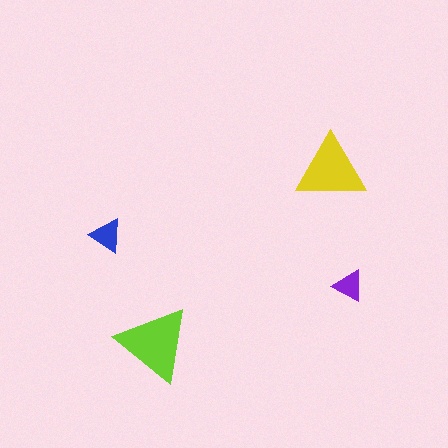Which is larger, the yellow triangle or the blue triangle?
The yellow one.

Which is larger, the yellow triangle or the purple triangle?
The yellow one.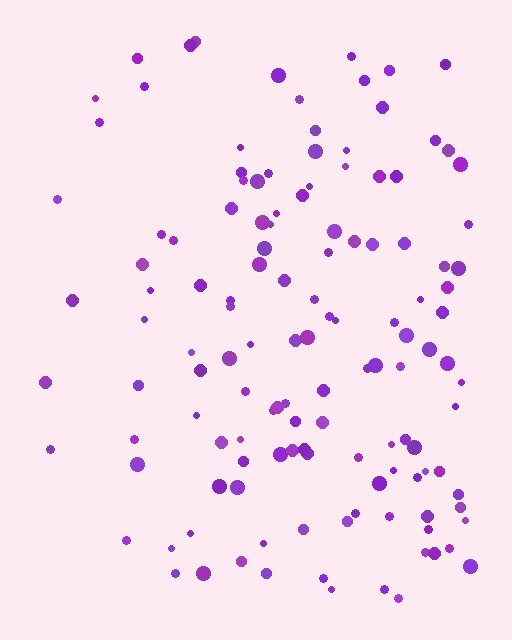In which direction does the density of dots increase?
From left to right, with the right side densest.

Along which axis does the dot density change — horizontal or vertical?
Horizontal.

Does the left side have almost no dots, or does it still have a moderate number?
Still a moderate number, just noticeably fewer than the right.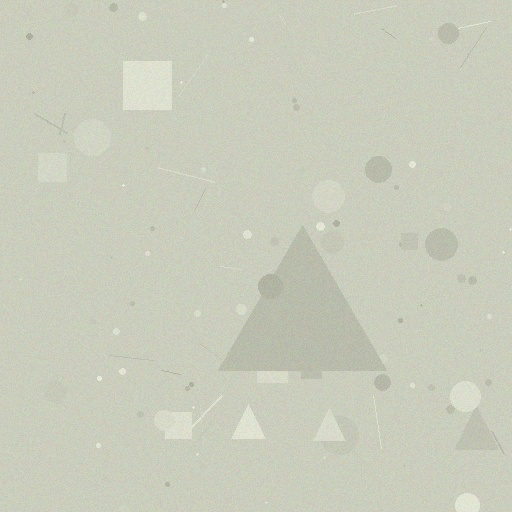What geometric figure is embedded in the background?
A triangle is embedded in the background.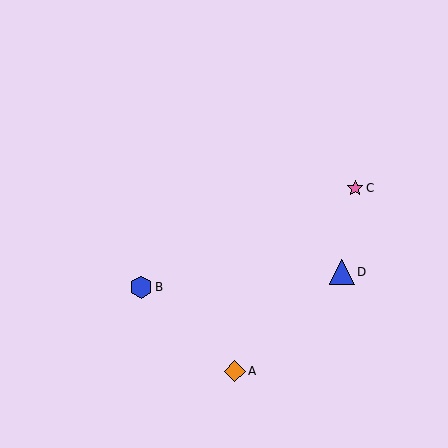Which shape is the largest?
The blue triangle (labeled D) is the largest.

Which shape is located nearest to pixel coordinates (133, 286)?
The blue hexagon (labeled B) at (141, 287) is nearest to that location.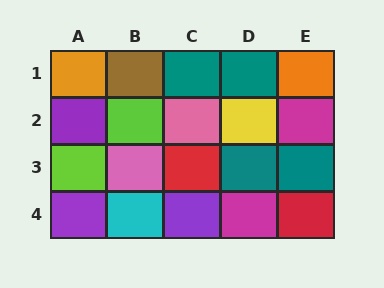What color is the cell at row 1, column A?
Orange.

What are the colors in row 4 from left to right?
Purple, cyan, purple, magenta, red.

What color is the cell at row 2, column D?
Yellow.